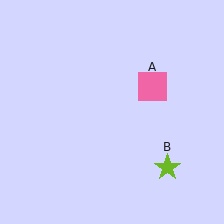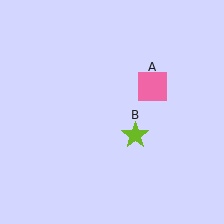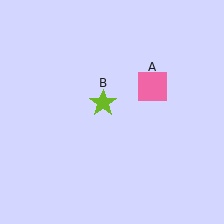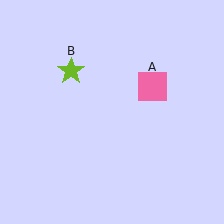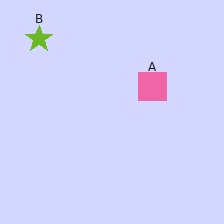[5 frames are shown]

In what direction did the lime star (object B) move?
The lime star (object B) moved up and to the left.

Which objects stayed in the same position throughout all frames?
Pink square (object A) remained stationary.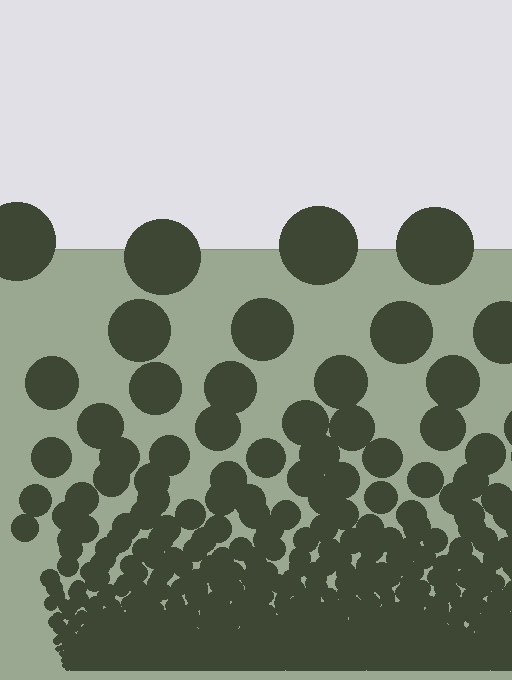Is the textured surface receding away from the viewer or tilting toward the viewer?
The surface appears to tilt toward the viewer. Texture elements get larger and sparser toward the top.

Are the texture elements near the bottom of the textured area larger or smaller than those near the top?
Smaller. The gradient is inverted — elements near the bottom are smaller and denser.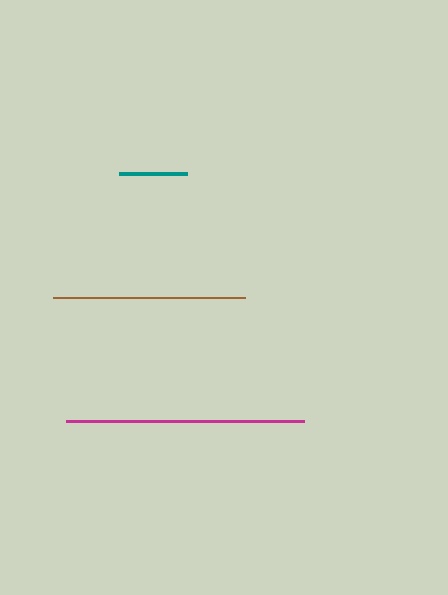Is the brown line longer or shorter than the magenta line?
The magenta line is longer than the brown line.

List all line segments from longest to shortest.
From longest to shortest: magenta, brown, teal.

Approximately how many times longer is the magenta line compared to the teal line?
The magenta line is approximately 3.5 times the length of the teal line.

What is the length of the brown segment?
The brown segment is approximately 192 pixels long.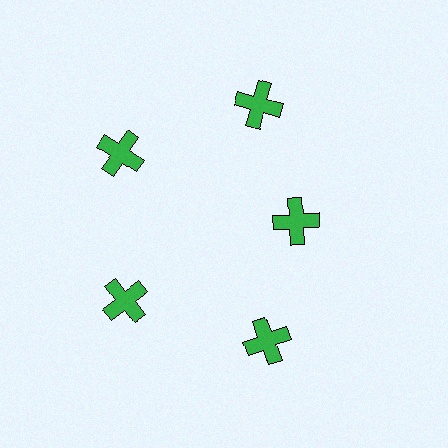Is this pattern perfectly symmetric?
No. The 5 green crosses are arranged in a ring, but one element near the 3 o'clock position is pulled inward toward the center, breaking the 5-fold rotational symmetry.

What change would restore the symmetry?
The symmetry would be restored by moving it outward, back onto the ring so that all 5 crosses sit at equal angles and equal distance from the center.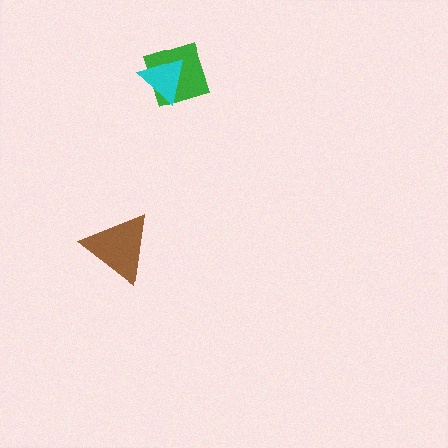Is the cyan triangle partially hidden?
No, no other shape covers it.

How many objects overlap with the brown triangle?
0 objects overlap with the brown triangle.